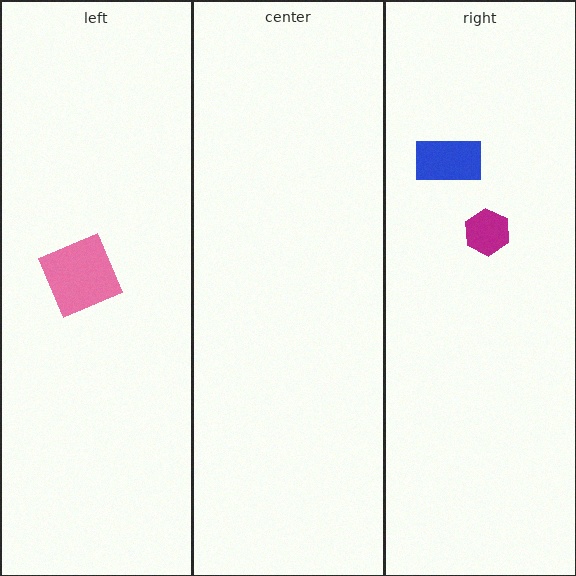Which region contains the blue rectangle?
The right region.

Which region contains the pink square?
The left region.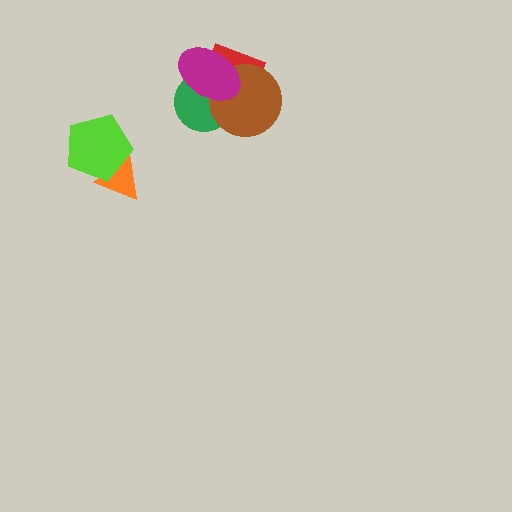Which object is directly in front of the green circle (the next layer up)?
The red diamond is directly in front of the green circle.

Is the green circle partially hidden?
Yes, it is partially covered by another shape.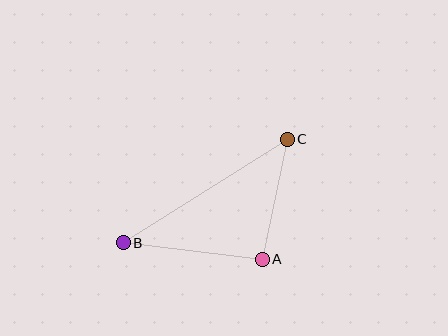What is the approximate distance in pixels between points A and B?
The distance between A and B is approximately 140 pixels.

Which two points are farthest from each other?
Points B and C are farthest from each other.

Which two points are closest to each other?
Points A and C are closest to each other.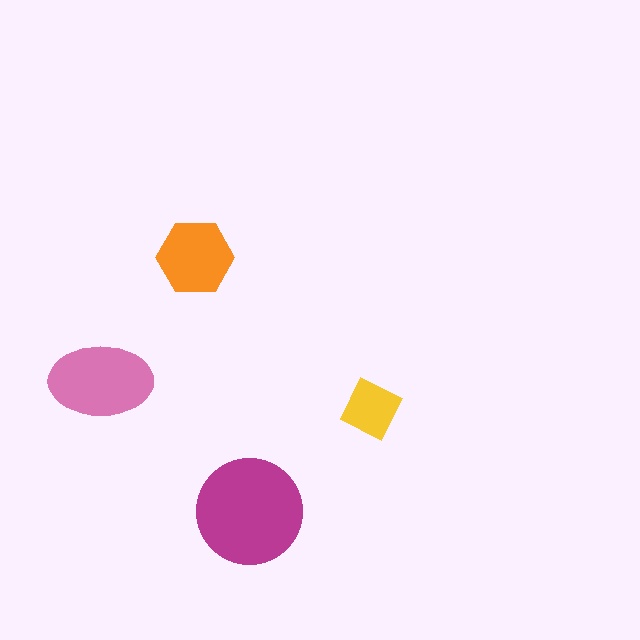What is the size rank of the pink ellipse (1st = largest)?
2nd.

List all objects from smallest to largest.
The yellow square, the orange hexagon, the pink ellipse, the magenta circle.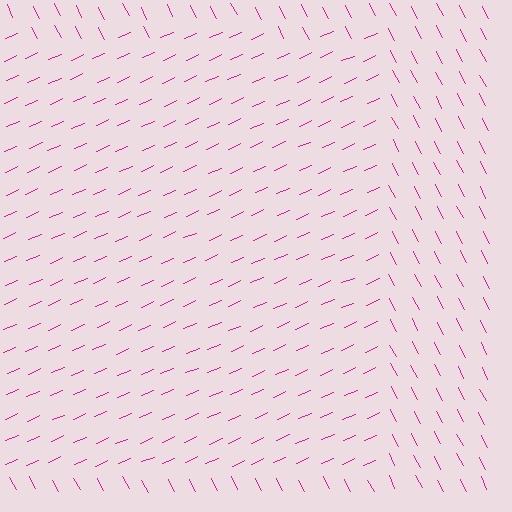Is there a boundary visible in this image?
Yes, there is a texture boundary formed by a change in line orientation.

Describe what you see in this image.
The image is filled with small magenta line segments. A rectangle region in the image has lines oriented differently from the surrounding lines, creating a visible texture boundary.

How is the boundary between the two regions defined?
The boundary is defined purely by a change in line orientation (approximately 87 degrees difference). All lines are the same color and thickness.